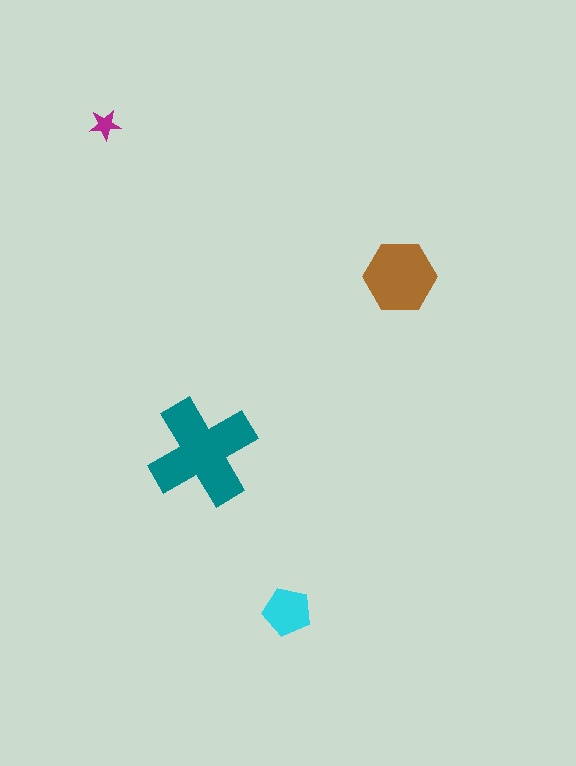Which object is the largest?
The teal cross.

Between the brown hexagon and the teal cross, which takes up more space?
The teal cross.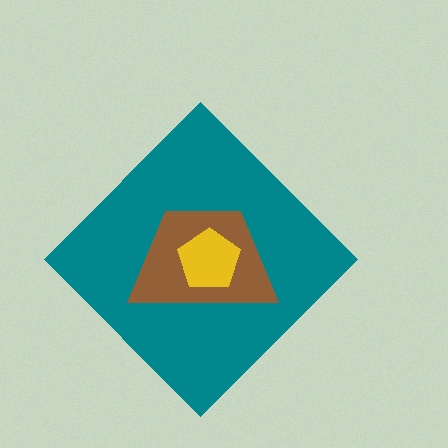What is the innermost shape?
The yellow pentagon.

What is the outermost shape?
The teal diamond.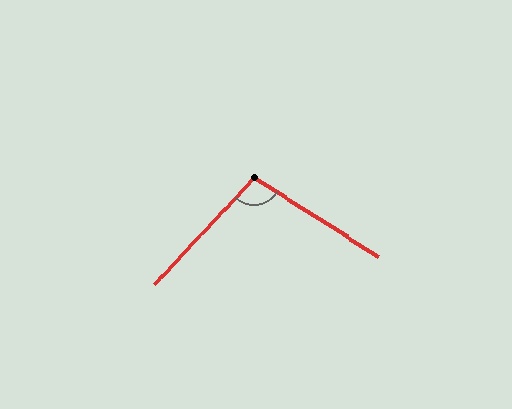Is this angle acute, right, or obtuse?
It is obtuse.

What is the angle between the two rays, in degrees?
Approximately 101 degrees.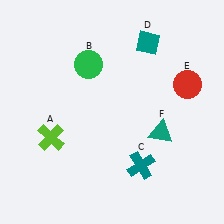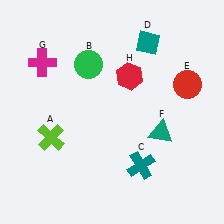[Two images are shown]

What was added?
A magenta cross (G), a red hexagon (H) were added in Image 2.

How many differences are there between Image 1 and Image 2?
There are 2 differences between the two images.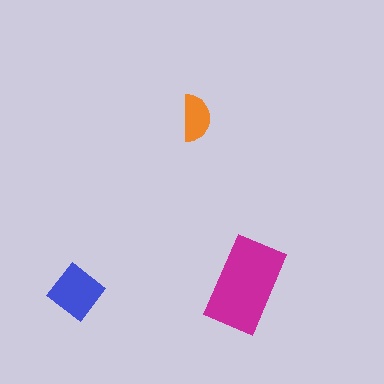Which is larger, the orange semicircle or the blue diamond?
The blue diamond.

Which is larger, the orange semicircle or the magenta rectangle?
The magenta rectangle.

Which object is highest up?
The orange semicircle is topmost.